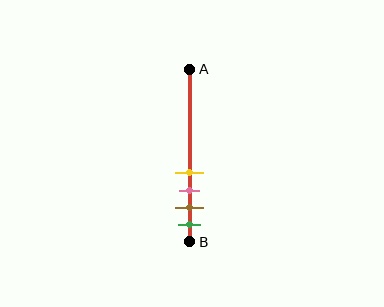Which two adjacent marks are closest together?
The yellow and pink marks are the closest adjacent pair.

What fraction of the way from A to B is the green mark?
The green mark is approximately 90% (0.9) of the way from A to B.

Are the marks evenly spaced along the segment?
Yes, the marks are approximately evenly spaced.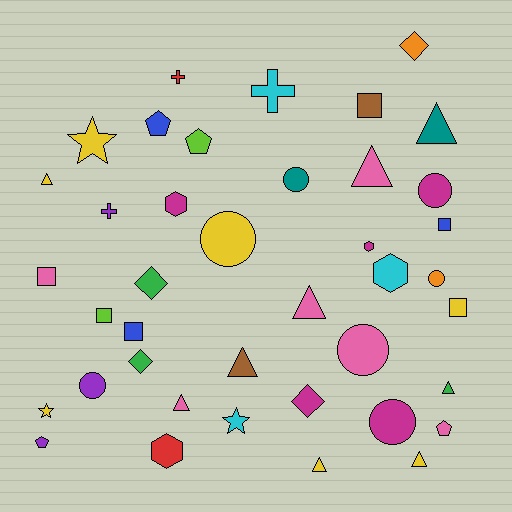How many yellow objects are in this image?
There are 7 yellow objects.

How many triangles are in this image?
There are 9 triangles.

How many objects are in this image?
There are 40 objects.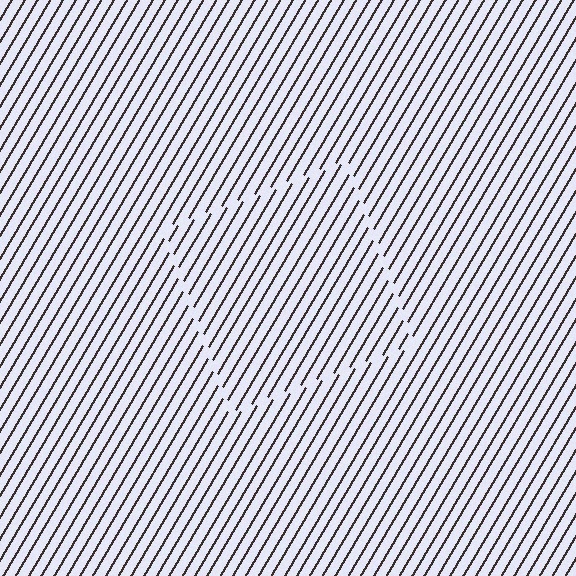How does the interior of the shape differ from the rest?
The interior of the shape contains the same grating, shifted by half a period — the contour is defined by the phase discontinuity where line-ends from the inner and outer gratings abut.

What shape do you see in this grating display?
An illusory square. The interior of the shape contains the same grating, shifted by half a period — the contour is defined by the phase discontinuity where line-ends from the inner and outer gratings abut.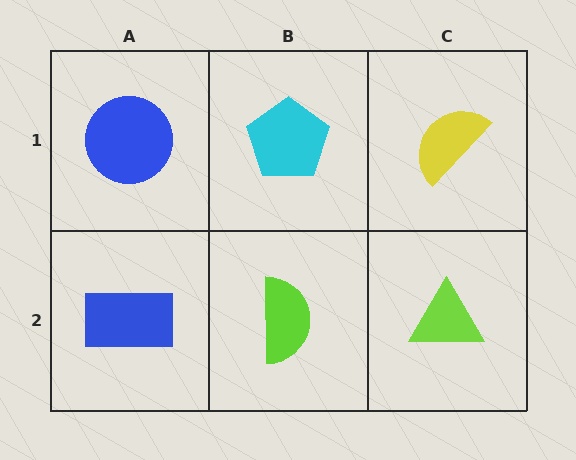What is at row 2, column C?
A lime triangle.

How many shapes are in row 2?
3 shapes.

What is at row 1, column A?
A blue circle.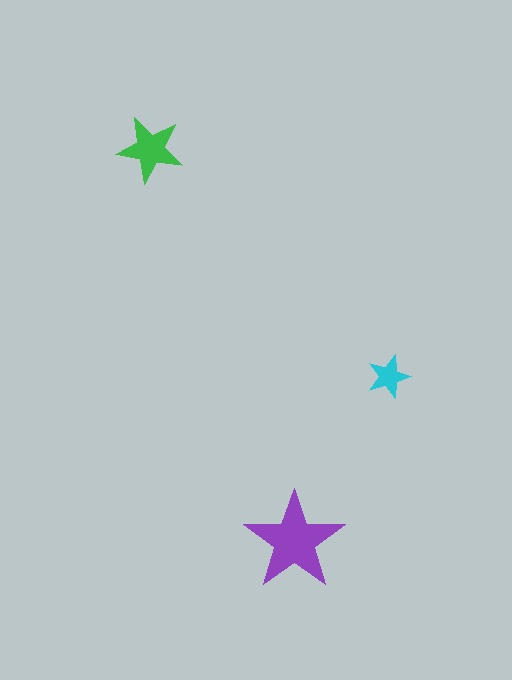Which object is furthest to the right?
The cyan star is rightmost.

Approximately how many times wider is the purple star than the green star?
About 1.5 times wider.